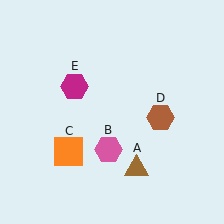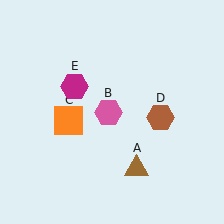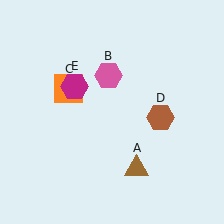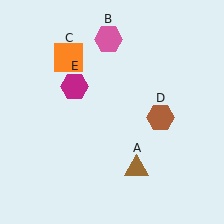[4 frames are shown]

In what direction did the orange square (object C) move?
The orange square (object C) moved up.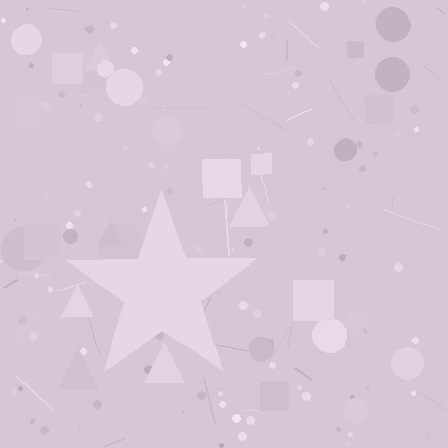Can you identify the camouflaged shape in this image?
The camouflaged shape is a star.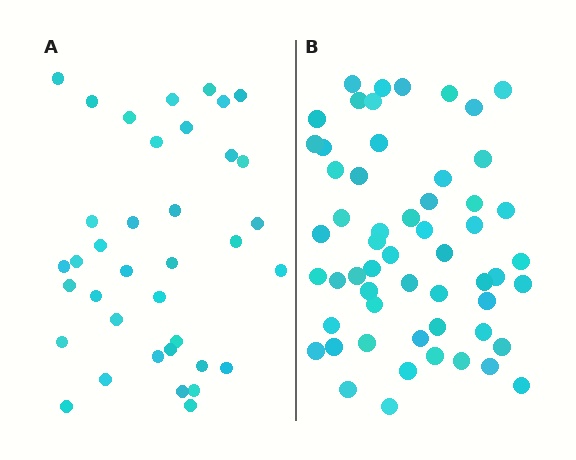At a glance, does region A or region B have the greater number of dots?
Region B (the right region) has more dots.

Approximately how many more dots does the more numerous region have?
Region B has approximately 20 more dots than region A.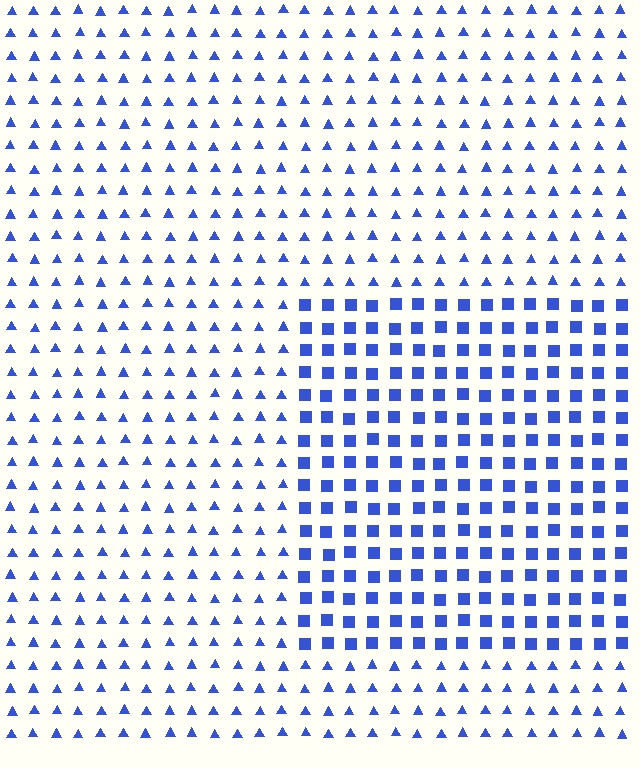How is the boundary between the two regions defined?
The boundary is defined by a change in element shape: squares inside vs. triangles outside. All elements share the same color and spacing.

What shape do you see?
I see a rectangle.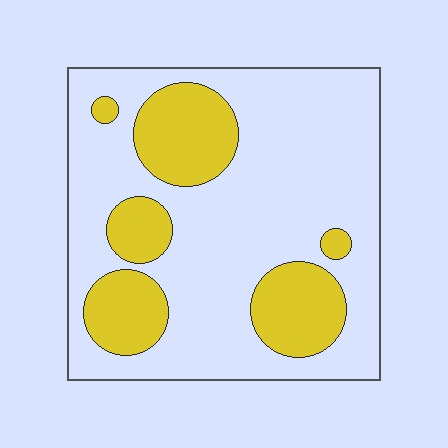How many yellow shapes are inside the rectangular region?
6.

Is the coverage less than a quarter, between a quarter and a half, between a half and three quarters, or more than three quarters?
Between a quarter and a half.